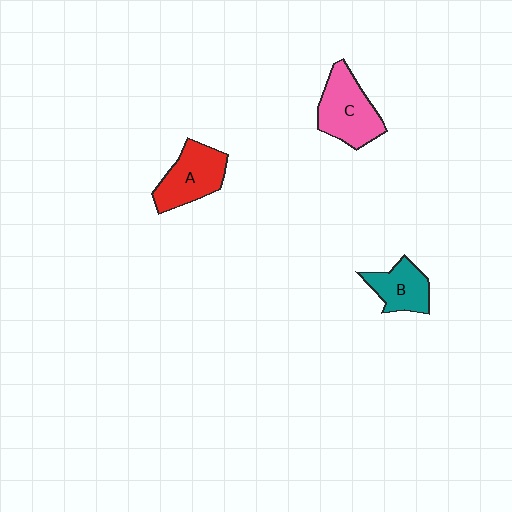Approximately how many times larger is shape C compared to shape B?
Approximately 1.5 times.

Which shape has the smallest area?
Shape B (teal).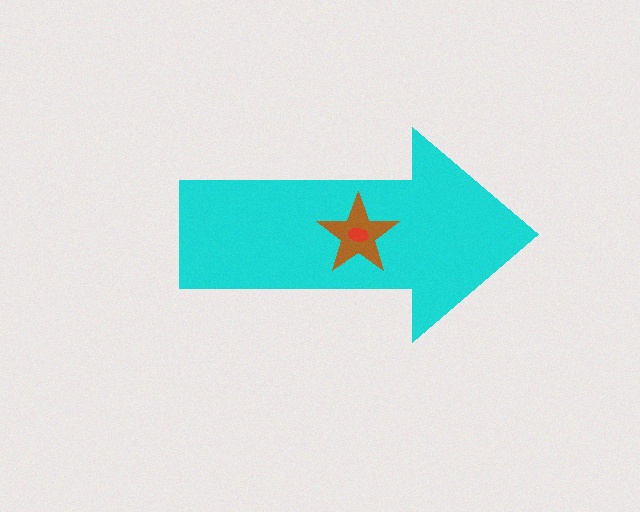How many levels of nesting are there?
3.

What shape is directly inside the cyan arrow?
The brown star.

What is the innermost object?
The red ellipse.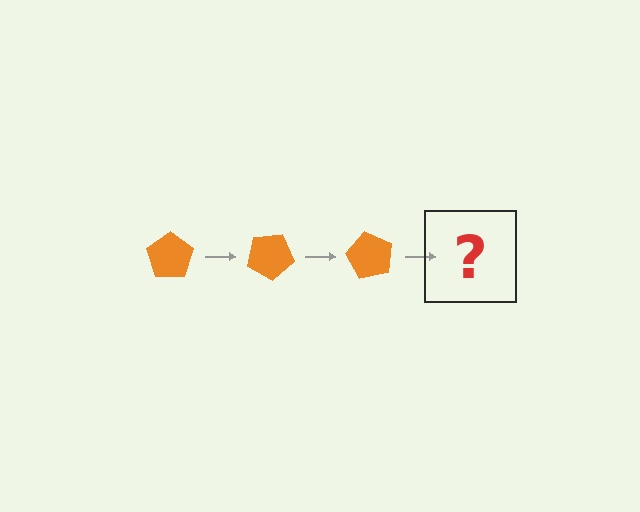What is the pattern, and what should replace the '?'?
The pattern is that the pentagon rotates 30 degrees each step. The '?' should be an orange pentagon rotated 90 degrees.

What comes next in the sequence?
The next element should be an orange pentagon rotated 90 degrees.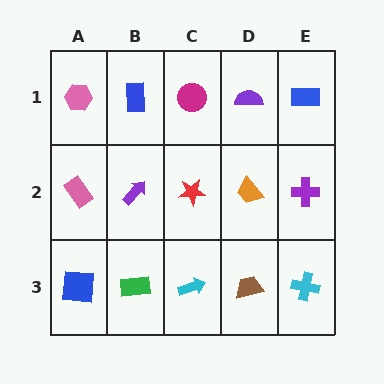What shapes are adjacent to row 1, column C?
A red star (row 2, column C), a blue rectangle (row 1, column B), a purple semicircle (row 1, column D).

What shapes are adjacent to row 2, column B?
A blue rectangle (row 1, column B), a green rectangle (row 3, column B), a pink rectangle (row 2, column A), a red star (row 2, column C).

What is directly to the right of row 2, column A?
A purple arrow.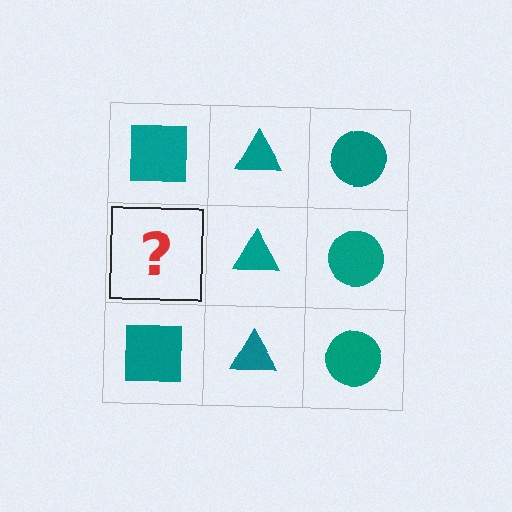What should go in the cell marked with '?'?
The missing cell should contain a teal square.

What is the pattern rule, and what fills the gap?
The rule is that each column has a consistent shape. The gap should be filled with a teal square.